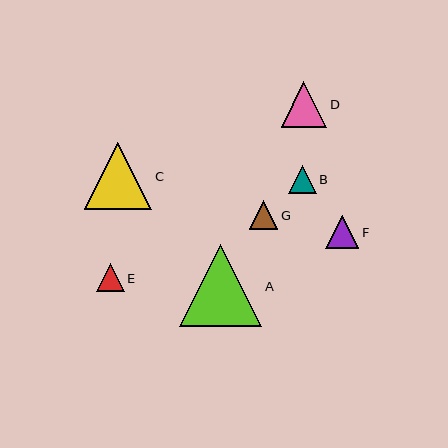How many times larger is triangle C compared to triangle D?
Triangle C is approximately 1.5 times the size of triangle D.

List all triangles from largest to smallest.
From largest to smallest: A, C, D, F, G, B, E.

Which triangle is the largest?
Triangle A is the largest with a size of approximately 82 pixels.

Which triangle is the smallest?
Triangle E is the smallest with a size of approximately 28 pixels.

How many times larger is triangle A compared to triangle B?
Triangle A is approximately 2.9 times the size of triangle B.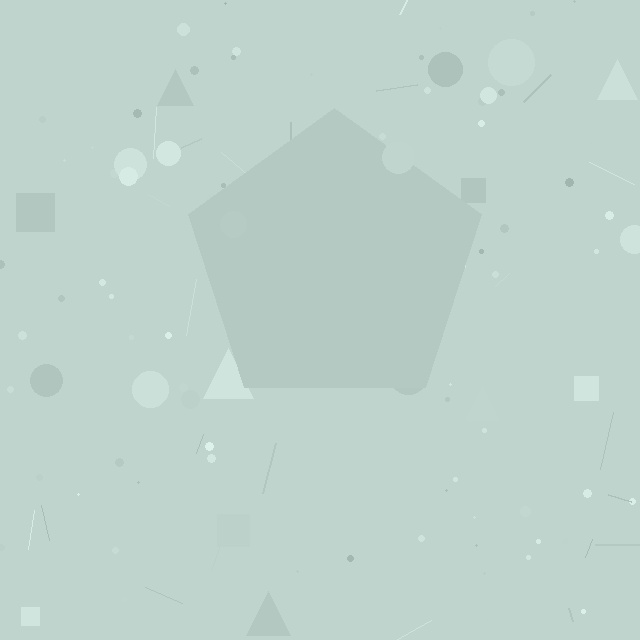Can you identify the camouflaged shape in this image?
The camouflaged shape is a pentagon.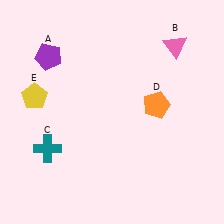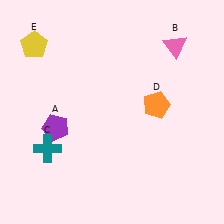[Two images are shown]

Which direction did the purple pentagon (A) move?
The purple pentagon (A) moved down.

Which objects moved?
The objects that moved are: the purple pentagon (A), the yellow pentagon (E).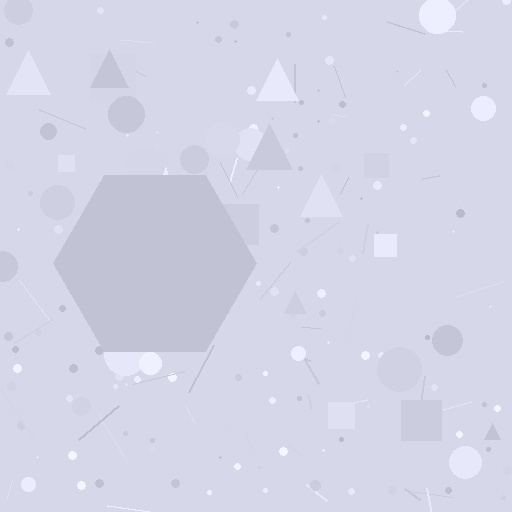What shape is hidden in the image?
A hexagon is hidden in the image.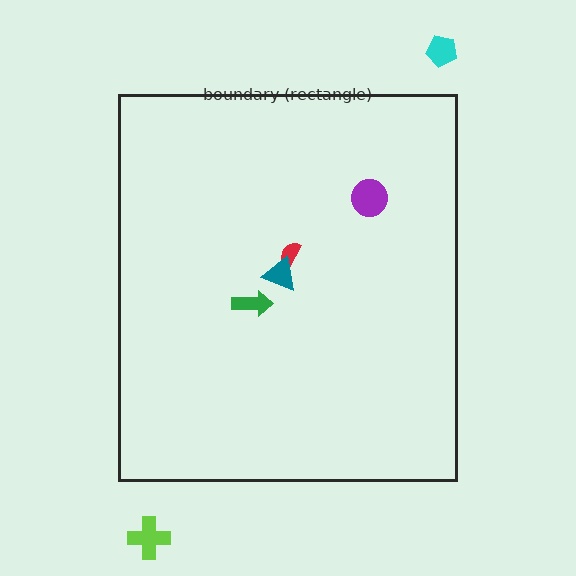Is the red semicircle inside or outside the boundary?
Inside.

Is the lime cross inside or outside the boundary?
Outside.